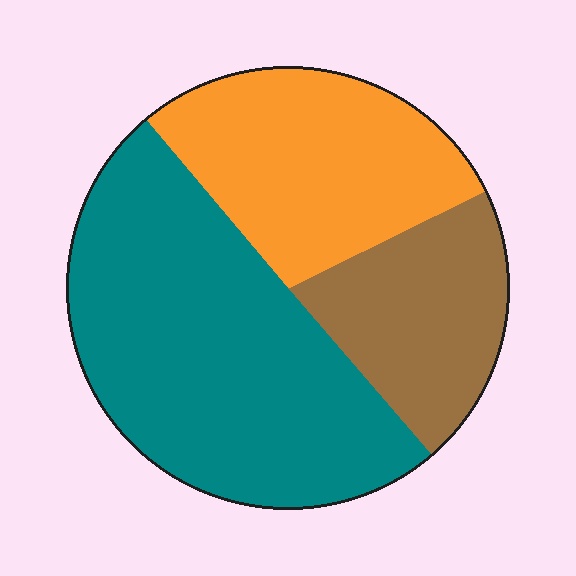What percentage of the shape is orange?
Orange takes up about one quarter (1/4) of the shape.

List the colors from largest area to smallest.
From largest to smallest: teal, orange, brown.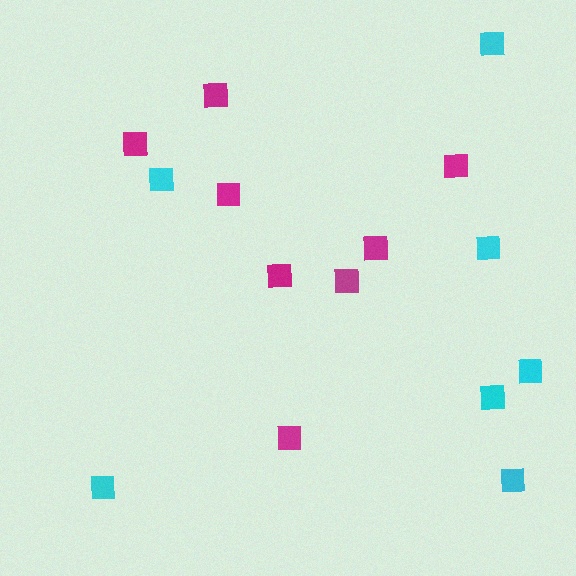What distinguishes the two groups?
There are 2 groups: one group of cyan squares (7) and one group of magenta squares (8).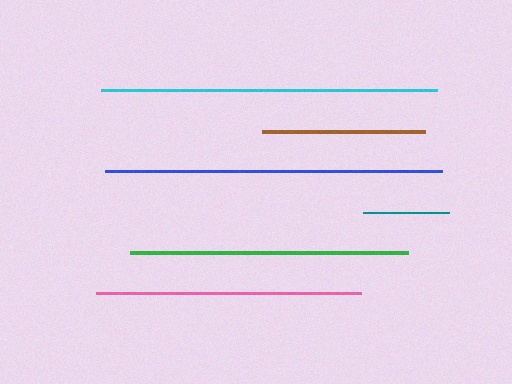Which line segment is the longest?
The blue line is the longest at approximately 337 pixels.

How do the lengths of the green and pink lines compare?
The green and pink lines are approximately the same length.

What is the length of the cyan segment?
The cyan segment is approximately 335 pixels long.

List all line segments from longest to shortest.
From longest to shortest: blue, cyan, green, pink, brown, teal.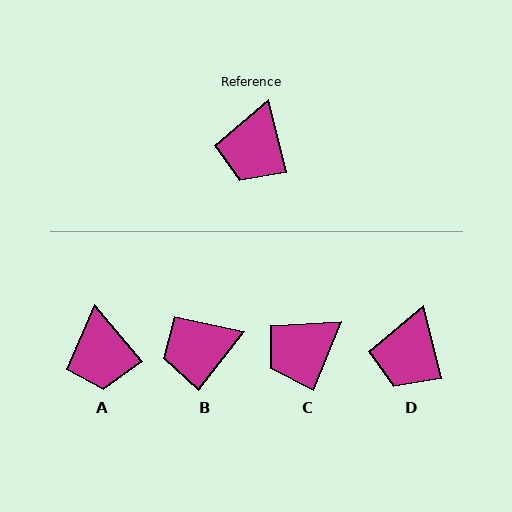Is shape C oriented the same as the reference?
No, it is off by about 36 degrees.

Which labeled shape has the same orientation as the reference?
D.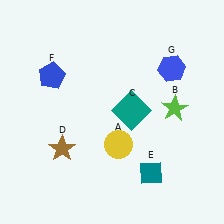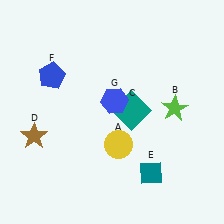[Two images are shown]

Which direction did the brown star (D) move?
The brown star (D) moved left.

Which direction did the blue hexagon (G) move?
The blue hexagon (G) moved left.